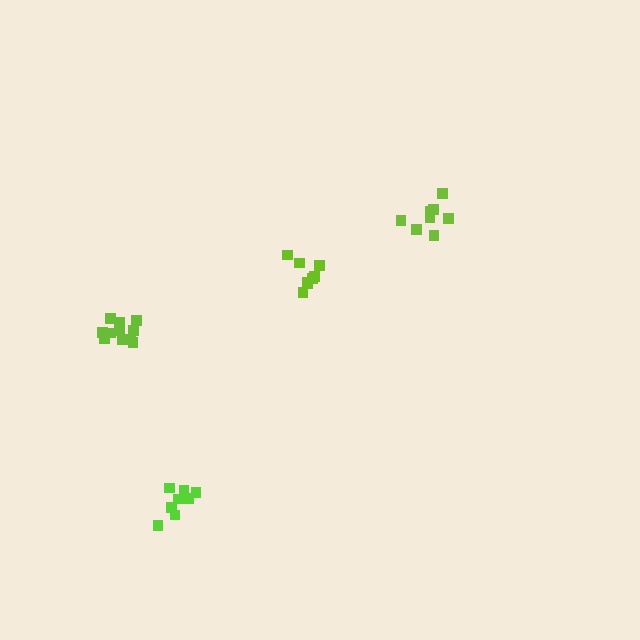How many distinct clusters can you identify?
There are 4 distinct clusters.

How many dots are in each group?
Group 1: 8 dots, Group 2: 8 dots, Group 3: 8 dots, Group 4: 11 dots (35 total).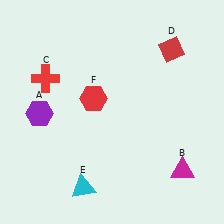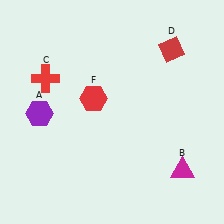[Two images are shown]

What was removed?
The cyan triangle (E) was removed in Image 2.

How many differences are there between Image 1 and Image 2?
There is 1 difference between the two images.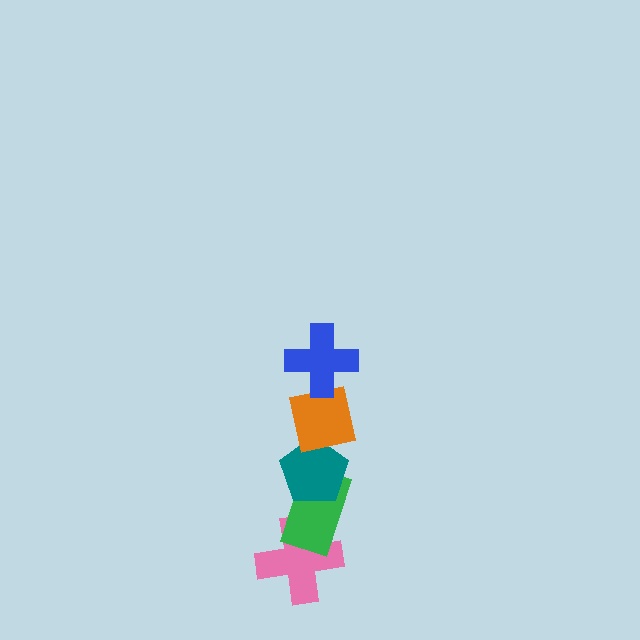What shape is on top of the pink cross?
The green rectangle is on top of the pink cross.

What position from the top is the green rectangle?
The green rectangle is 4th from the top.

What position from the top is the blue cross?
The blue cross is 1st from the top.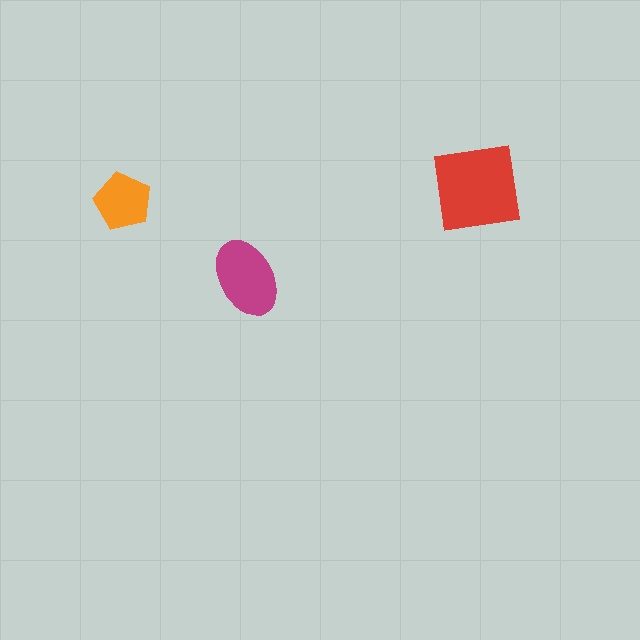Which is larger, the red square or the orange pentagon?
The red square.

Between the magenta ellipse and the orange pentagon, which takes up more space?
The magenta ellipse.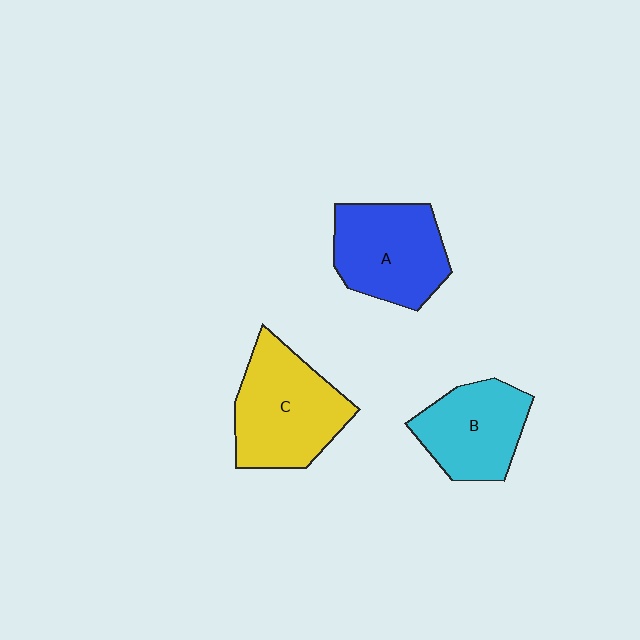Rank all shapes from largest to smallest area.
From largest to smallest: C (yellow), A (blue), B (cyan).